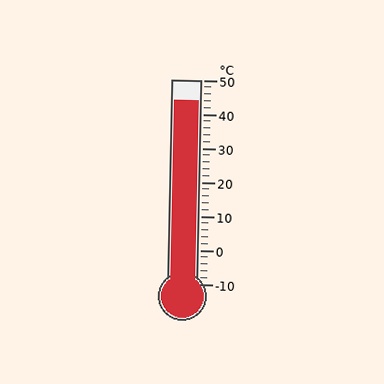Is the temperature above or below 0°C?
The temperature is above 0°C.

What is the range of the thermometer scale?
The thermometer scale ranges from -10°C to 50°C.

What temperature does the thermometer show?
The thermometer shows approximately 44°C.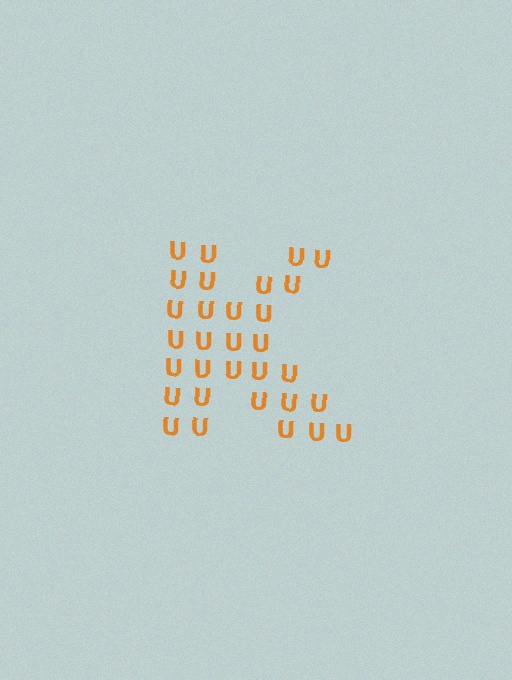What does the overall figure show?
The overall figure shows the letter K.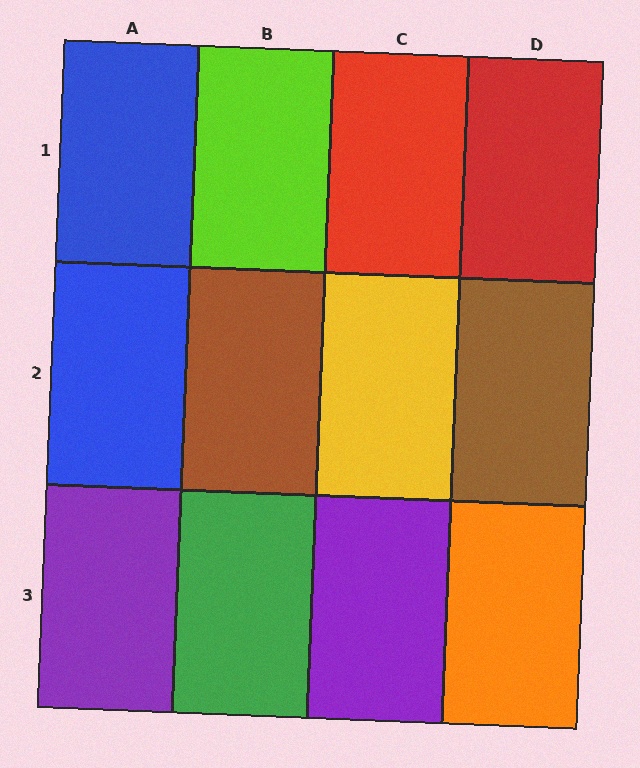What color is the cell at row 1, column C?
Red.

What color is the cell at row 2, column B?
Brown.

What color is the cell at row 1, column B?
Lime.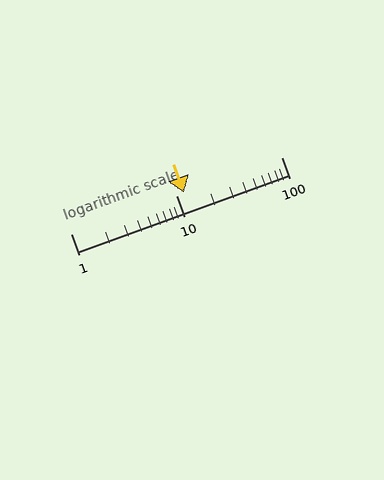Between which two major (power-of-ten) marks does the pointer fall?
The pointer is between 10 and 100.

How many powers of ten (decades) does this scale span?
The scale spans 2 decades, from 1 to 100.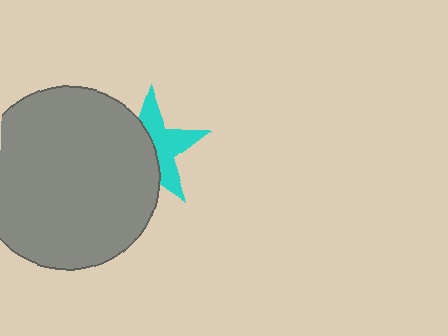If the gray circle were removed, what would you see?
You would see the complete cyan star.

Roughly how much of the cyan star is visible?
About half of it is visible (roughly 49%).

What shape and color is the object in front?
The object in front is a gray circle.